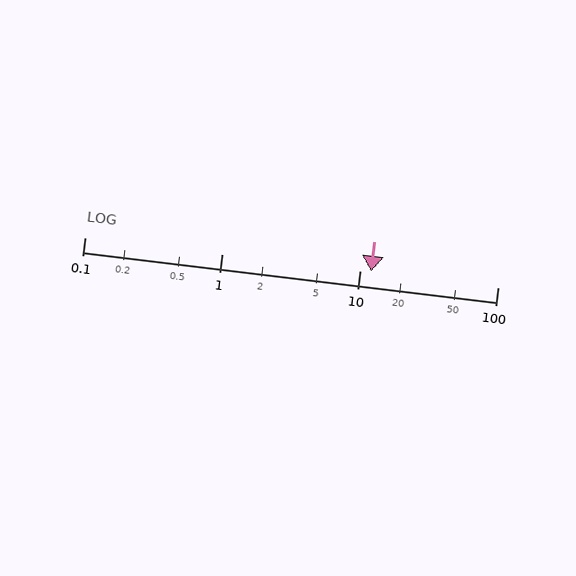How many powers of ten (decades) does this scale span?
The scale spans 3 decades, from 0.1 to 100.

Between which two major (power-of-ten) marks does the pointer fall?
The pointer is between 10 and 100.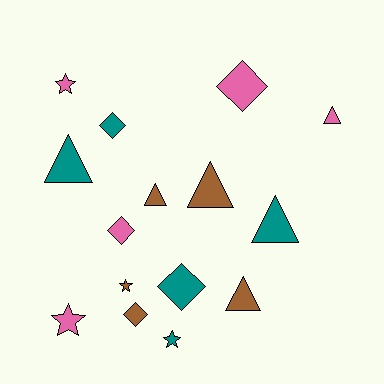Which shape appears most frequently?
Triangle, with 6 objects.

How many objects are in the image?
There are 15 objects.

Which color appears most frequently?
Teal, with 5 objects.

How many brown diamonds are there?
There is 1 brown diamond.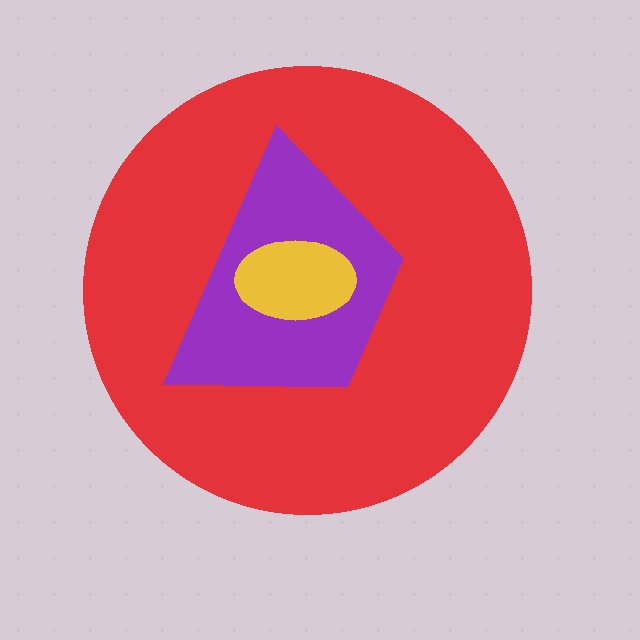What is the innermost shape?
The yellow ellipse.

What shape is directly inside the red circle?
The purple trapezoid.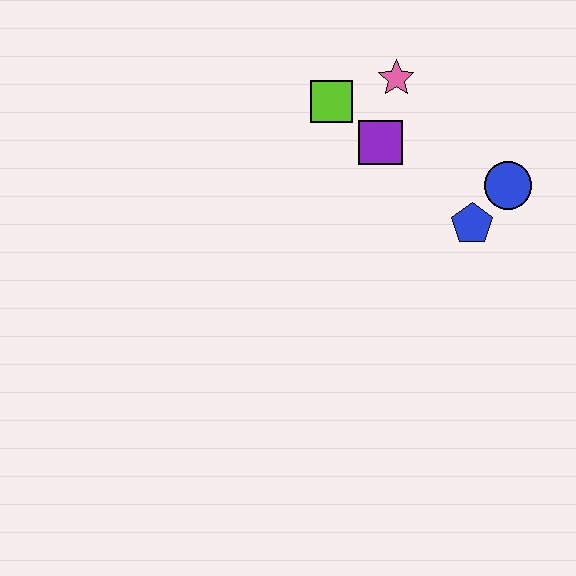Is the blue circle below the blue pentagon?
No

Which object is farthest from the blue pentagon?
The lime square is farthest from the blue pentagon.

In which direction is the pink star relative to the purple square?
The pink star is above the purple square.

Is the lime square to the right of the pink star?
No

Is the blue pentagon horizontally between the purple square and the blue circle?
Yes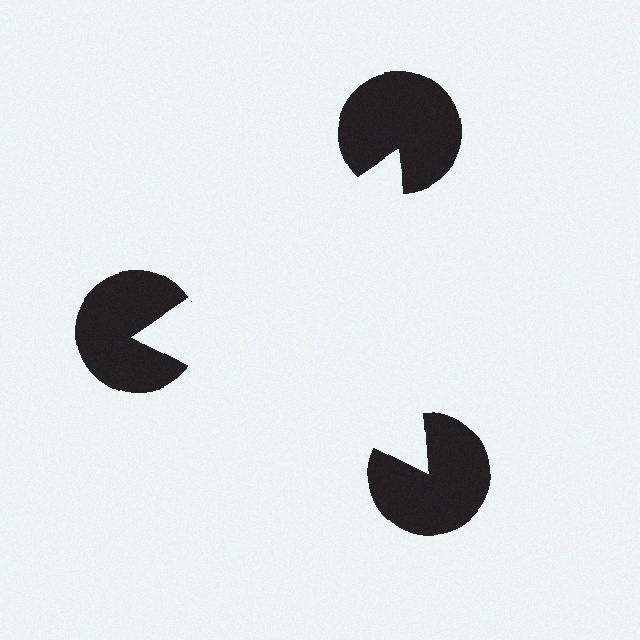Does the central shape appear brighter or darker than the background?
It typically appears slightly brighter than the background, even though no actual brightness change is drawn.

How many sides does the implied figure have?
3 sides.